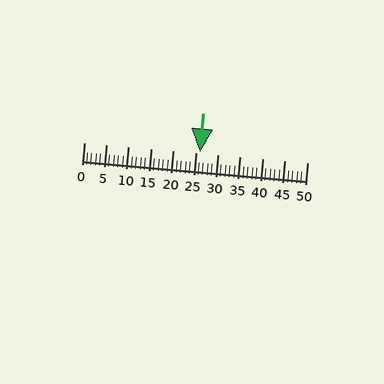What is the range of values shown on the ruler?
The ruler shows values from 0 to 50.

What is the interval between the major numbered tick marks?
The major tick marks are spaced 5 units apart.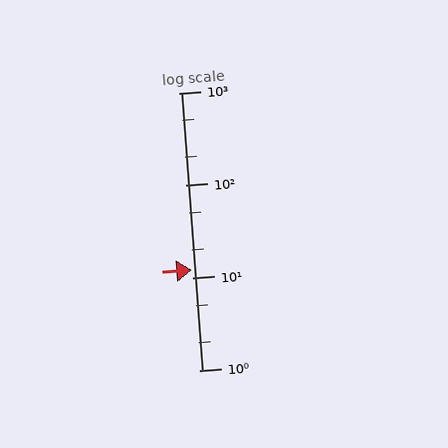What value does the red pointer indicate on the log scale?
The pointer indicates approximately 12.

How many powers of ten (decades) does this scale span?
The scale spans 3 decades, from 1 to 1000.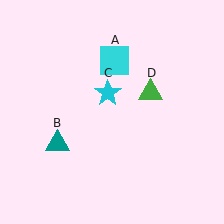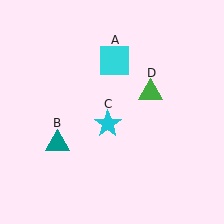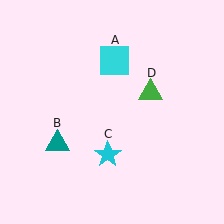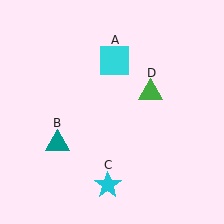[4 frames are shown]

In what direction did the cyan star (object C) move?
The cyan star (object C) moved down.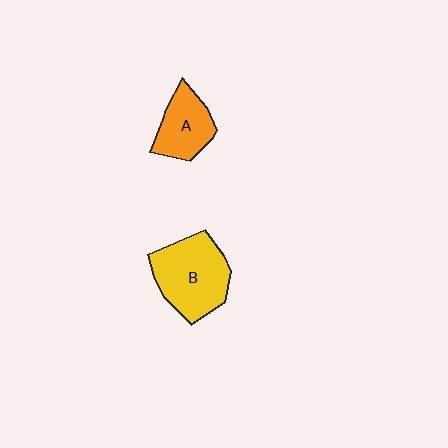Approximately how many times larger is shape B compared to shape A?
Approximately 1.6 times.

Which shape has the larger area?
Shape B (yellow).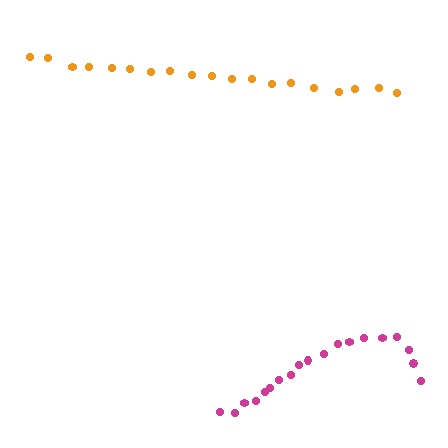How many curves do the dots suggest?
There are 2 distinct paths.